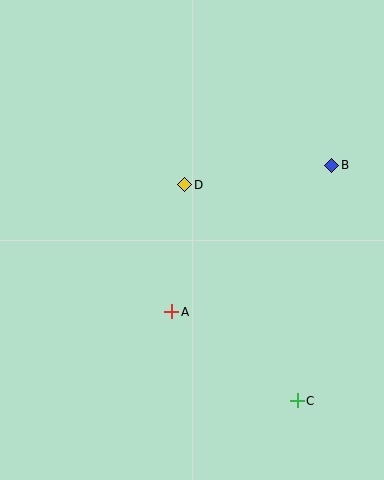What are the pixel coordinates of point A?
Point A is at (172, 312).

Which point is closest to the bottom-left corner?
Point A is closest to the bottom-left corner.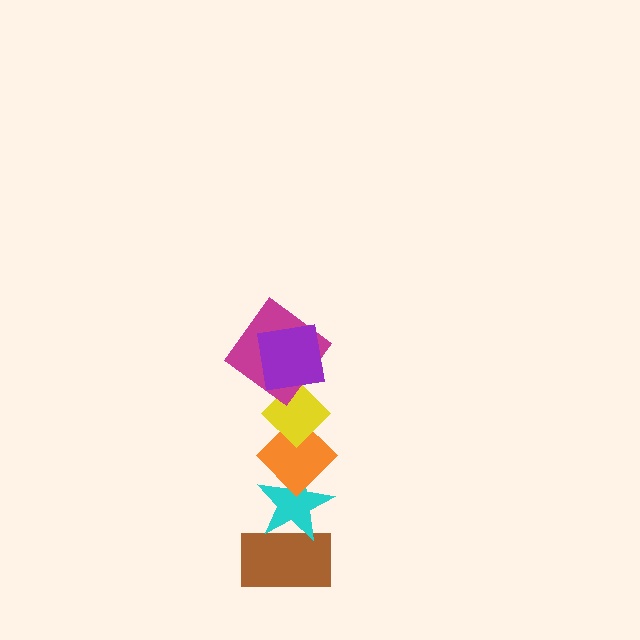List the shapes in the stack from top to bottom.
From top to bottom: the purple square, the magenta diamond, the yellow diamond, the orange diamond, the cyan star, the brown rectangle.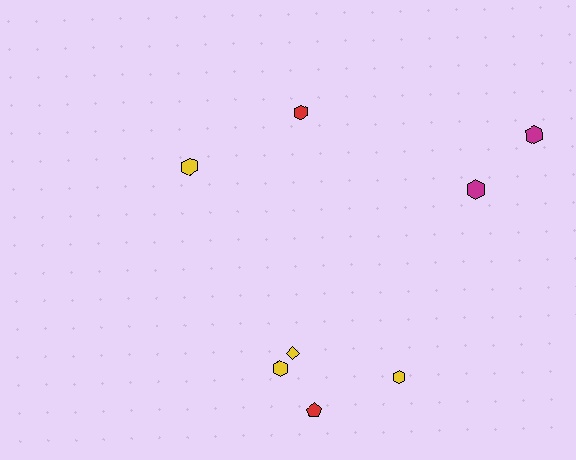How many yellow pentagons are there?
There are no yellow pentagons.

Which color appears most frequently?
Yellow, with 4 objects.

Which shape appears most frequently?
Hexagon, with 6 objects.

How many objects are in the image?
There are 8 objects.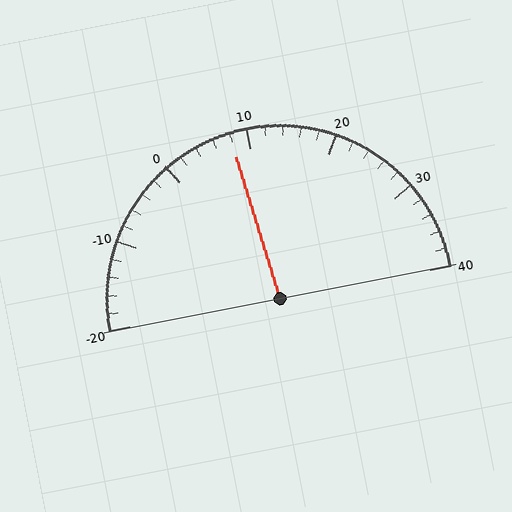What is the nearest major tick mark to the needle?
The nearest major tick mark is 10.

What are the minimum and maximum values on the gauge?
The gauge ranges from -20 to 40.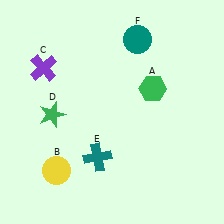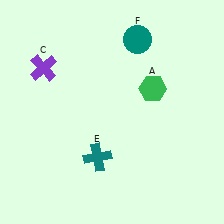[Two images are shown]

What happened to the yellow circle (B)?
The yellow circle (B) was removed in Image 2. It was in the bottom-left area of Image 1.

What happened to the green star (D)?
The green star (D) was removed in Image 2. It was in the bottom-left area of Image 1.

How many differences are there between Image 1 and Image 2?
There are 2 differences between the two images.